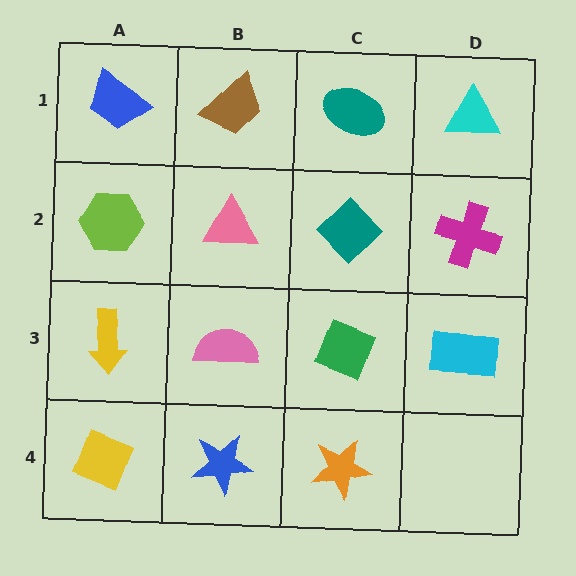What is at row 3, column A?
A yellow arrow.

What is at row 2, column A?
A lime hexagon.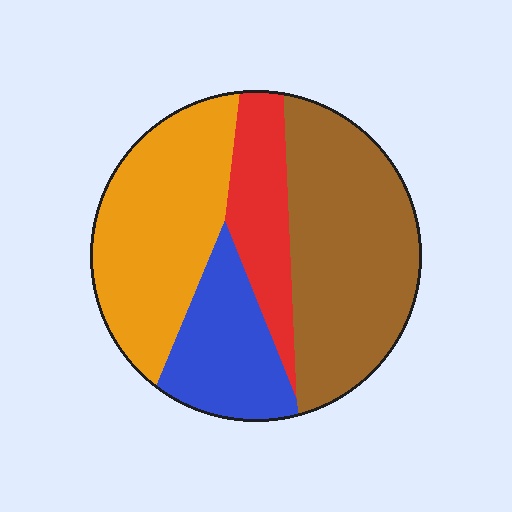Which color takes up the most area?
Brown, at roughly 35%.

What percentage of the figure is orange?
Orange takes up between a quarter and a half of the figure.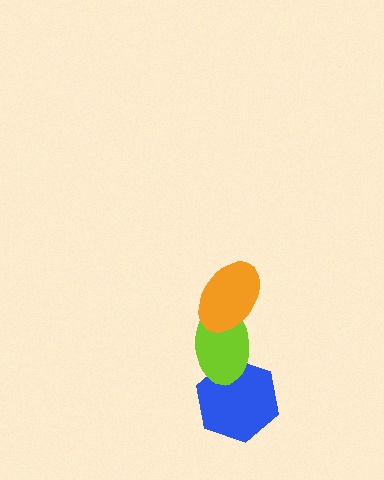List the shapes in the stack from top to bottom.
From top to bottom: the orange ellipse, the lime ellipse, the blue hexagon.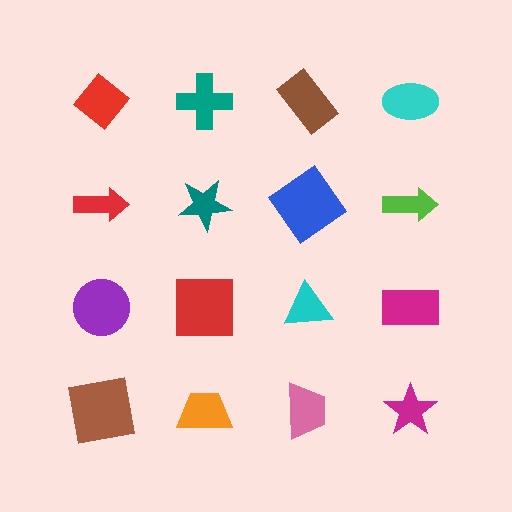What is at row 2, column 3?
A blue diamond.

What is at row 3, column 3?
A cyan triangle.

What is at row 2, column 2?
A teal star.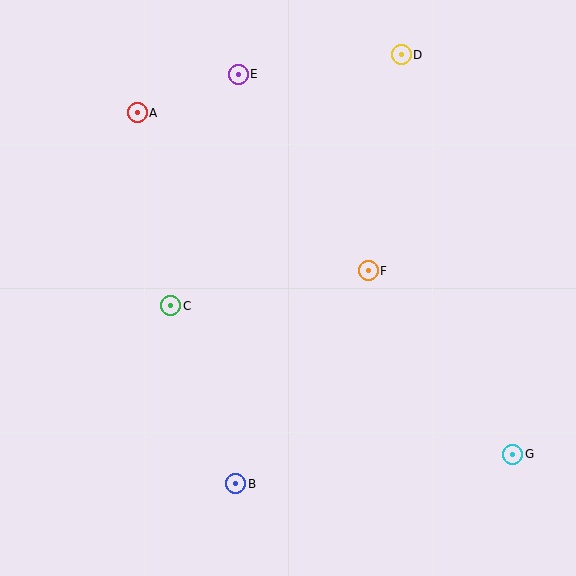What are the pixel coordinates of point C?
Point C is at (171, 306).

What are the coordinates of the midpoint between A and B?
The midpoint between A and B is at (187, 298).